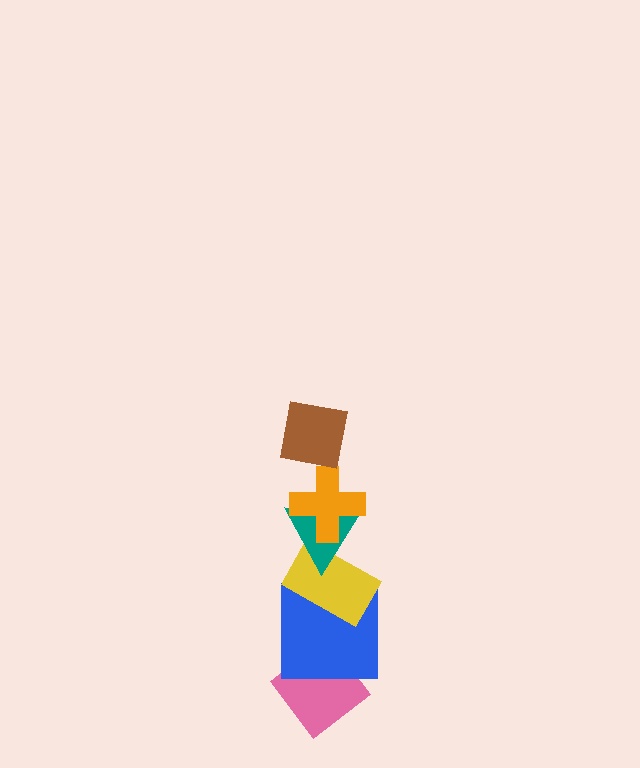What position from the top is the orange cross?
The orange cross is 2nd from the top.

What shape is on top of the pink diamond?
The blue square is on top of the pink diamond.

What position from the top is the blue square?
The blue square is 5th from the top.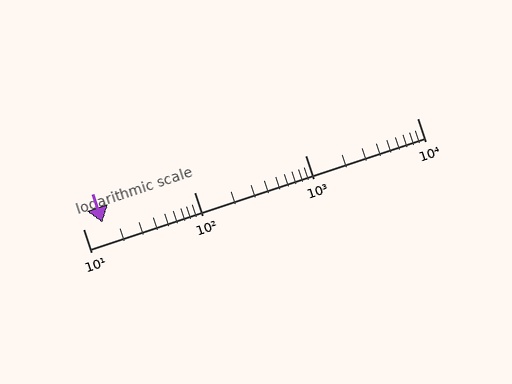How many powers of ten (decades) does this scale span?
The scale spans 3 decades, from 10 to 10000.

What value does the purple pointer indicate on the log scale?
The pointer indicates approximately 15.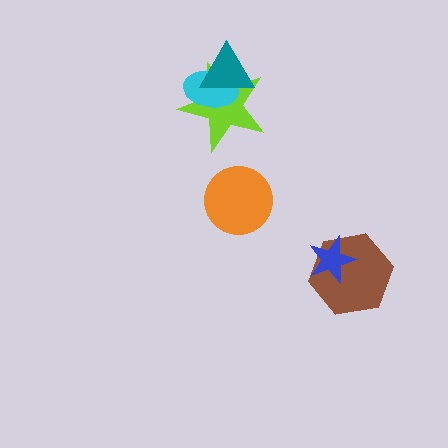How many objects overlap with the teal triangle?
2 objects overlap with the teal triangle.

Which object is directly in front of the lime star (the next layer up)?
The cyan ellipse is directly in front of the lime star.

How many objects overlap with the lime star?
2 objects overlap with the lime star.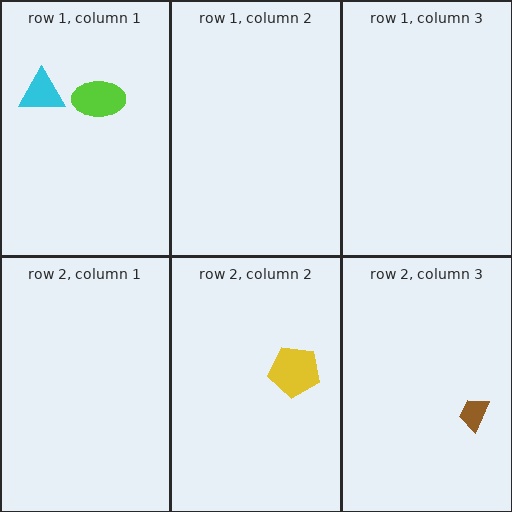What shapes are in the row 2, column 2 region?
The yellow pentagon.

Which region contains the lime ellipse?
The row 1, column 1 region.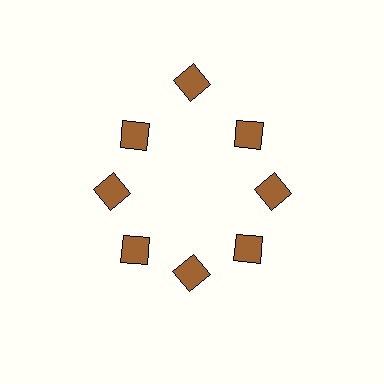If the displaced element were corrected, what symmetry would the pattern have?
It would have 8-fold rotational symmetry — the pattern would map onto itself every 45 degrees.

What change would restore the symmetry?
The symmetry would be restored by moving it inward, back onto the ring so that all 8 diamonds sit at equal angles and equal distance from the center.